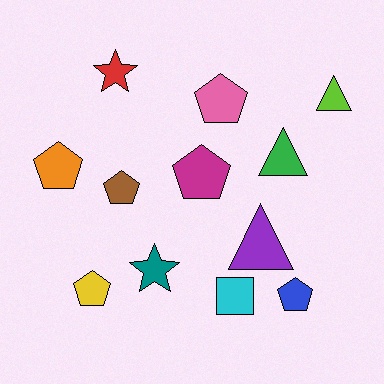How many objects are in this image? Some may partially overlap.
There are 12 objects.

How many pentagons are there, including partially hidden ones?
There are 6 pentagons.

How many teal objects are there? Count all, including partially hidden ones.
There is 1 teal object.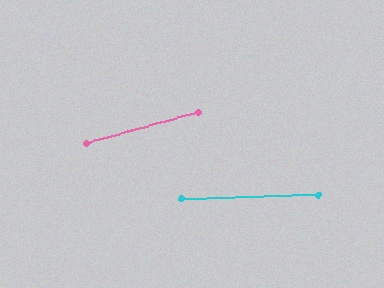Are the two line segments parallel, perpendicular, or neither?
Neither parallel nor perpendicular — they differ by about 14°.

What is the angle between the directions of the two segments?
Approximately 14 degrees.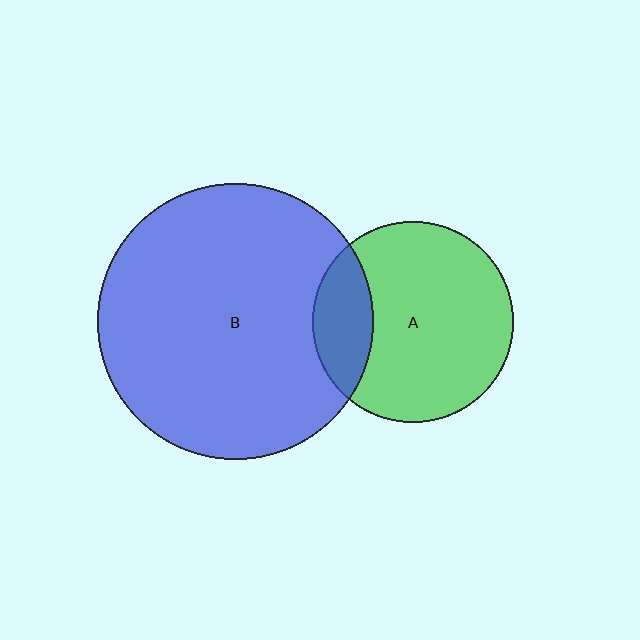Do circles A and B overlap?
Yes.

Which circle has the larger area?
Circle B (blue).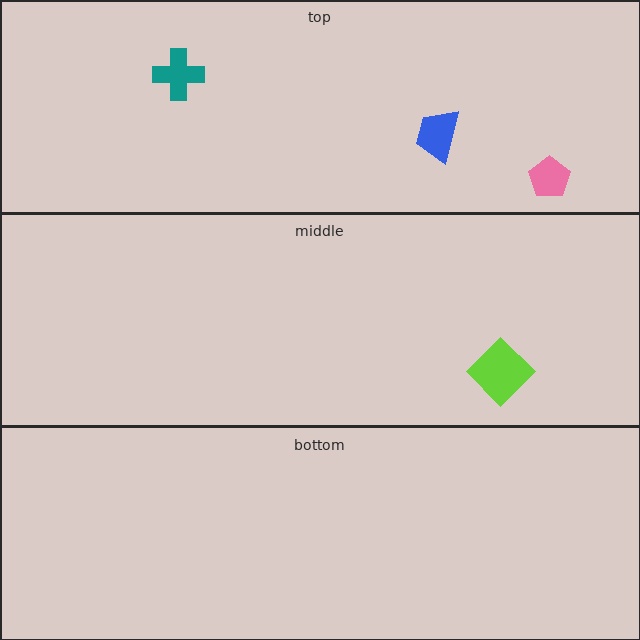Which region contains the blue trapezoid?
The top region.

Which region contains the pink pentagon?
The top region.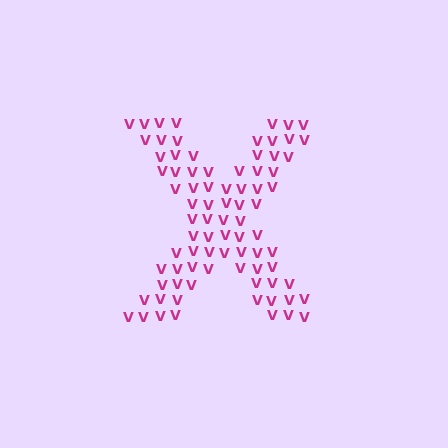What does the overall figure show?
The overall figure shows the letter X.